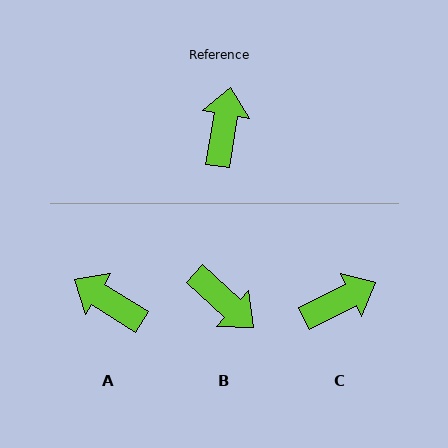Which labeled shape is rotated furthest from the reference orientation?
B, about 123 degrees away.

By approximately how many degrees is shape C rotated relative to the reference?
Approximately 55 degrees clockwise.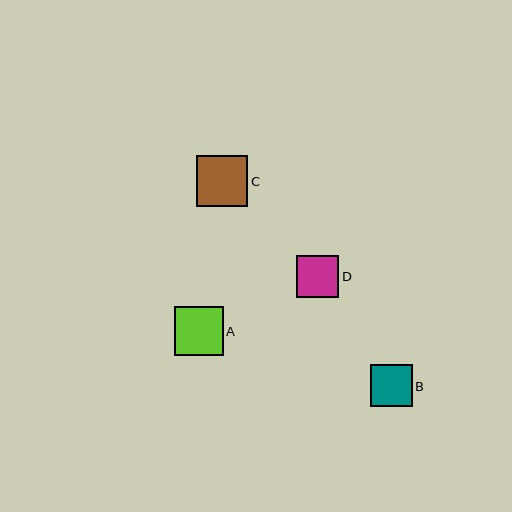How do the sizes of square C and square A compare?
Square C and square A are approximately the same size.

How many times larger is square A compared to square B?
Square A is approximately 1.2 times the size of square B.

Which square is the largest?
Square C is the largest with a size of approximately 51 pixels.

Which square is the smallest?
Square B is the smallest with a size of approximately 42 pixels.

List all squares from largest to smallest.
From largest to smallest: C, A, D, B.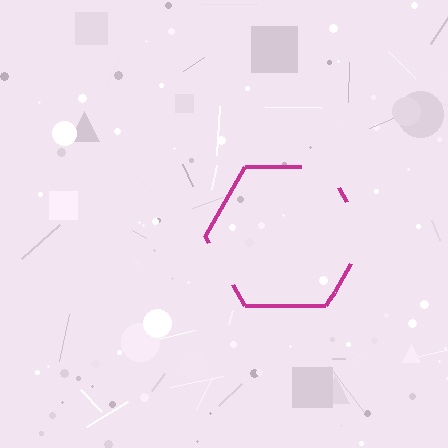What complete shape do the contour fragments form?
The contour fragments form a hexagon.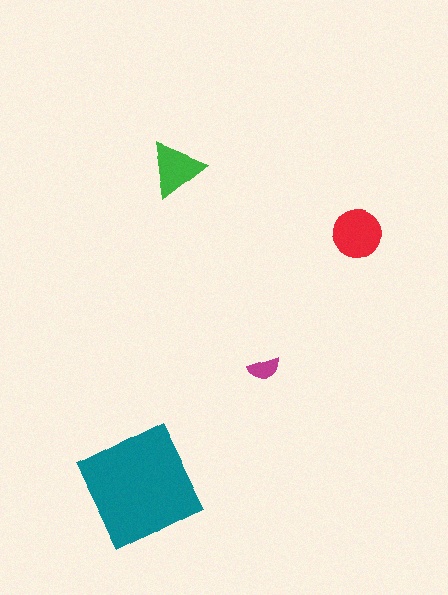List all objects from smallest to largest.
The magenta semicircle, the green triangle, the red circle, the teal square.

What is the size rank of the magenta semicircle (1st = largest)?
4th.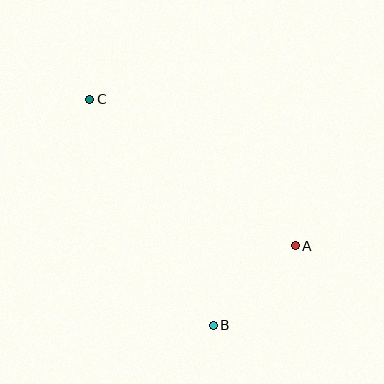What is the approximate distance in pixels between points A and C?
The distance between A and C is approximately 252 pixels.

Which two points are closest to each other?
Points A and B are closest to each other.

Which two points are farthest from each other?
Points B and C are farthest from each other.